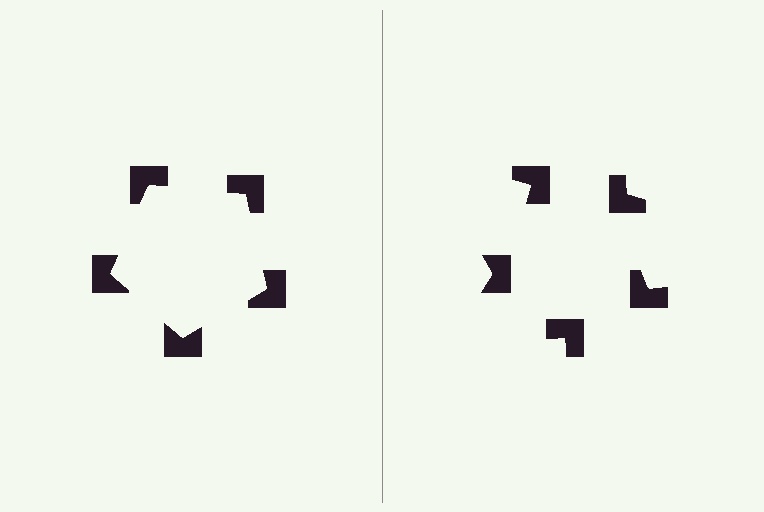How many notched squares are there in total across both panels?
10 — 5 on each side.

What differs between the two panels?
The notched squares are positioned identically on both sides; only the wedge orientations differ. On the left they align to a pentagon; on the right they are misaligned.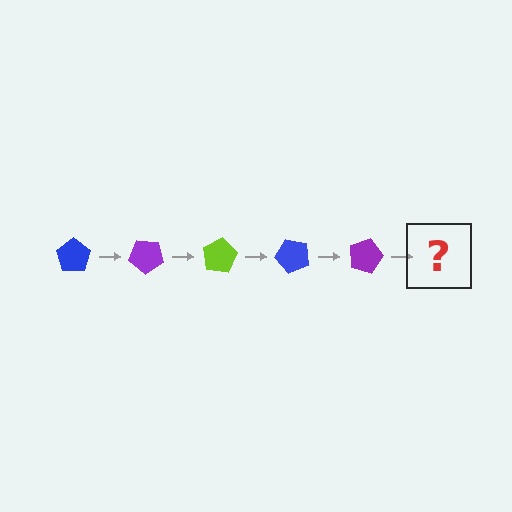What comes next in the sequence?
The next element should be a lime pentagon, rotated 200 degrees from the start.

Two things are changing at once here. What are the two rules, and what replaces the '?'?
The two rules are that it rotates 40 degrees each step and the color cycles through blue, purple, and lime. The '?' should be a lime pentagon, rotated 200 degrees from the start.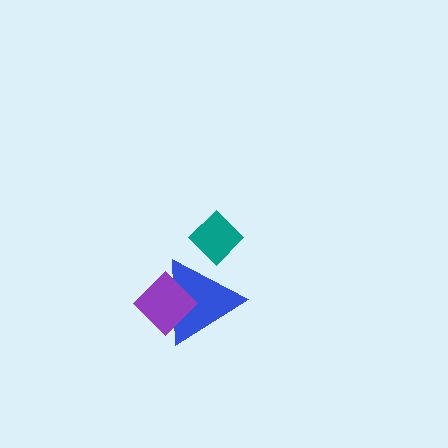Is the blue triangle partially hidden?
Yes, it is partially covered by another shape.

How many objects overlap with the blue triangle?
2 objects overlap with the blue triangle.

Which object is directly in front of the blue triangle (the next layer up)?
The purple diamond is directly in front of the blue triangle.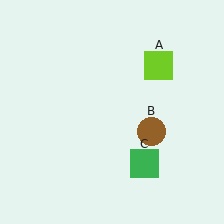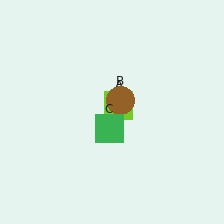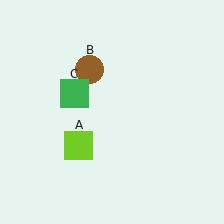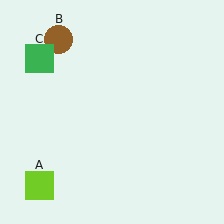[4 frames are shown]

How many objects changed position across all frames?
3 objects changed position: lime square (object A), brown circle (object B), green square (object C).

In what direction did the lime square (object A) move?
The lime square (object A) moved down and to the left.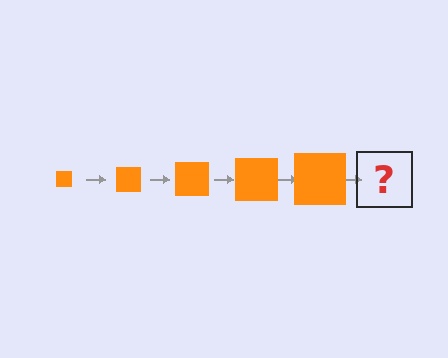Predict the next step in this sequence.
The next step is an orange square, larger than the previous one.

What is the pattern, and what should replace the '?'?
The pattern is that the square gets progressively larger each step. The '?' should be an orange square, larger than the previous one.